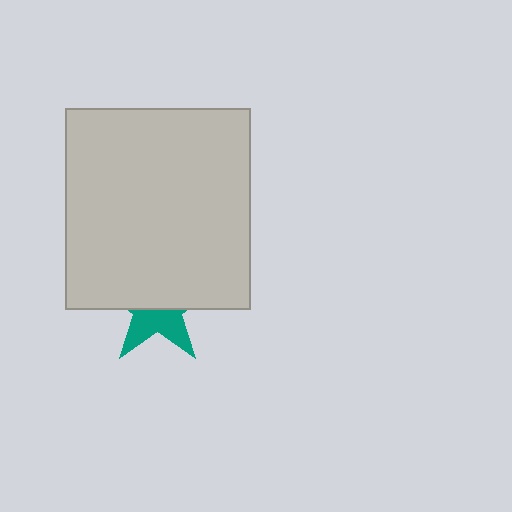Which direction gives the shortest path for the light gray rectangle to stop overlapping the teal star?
Moving up gives the shortest separation.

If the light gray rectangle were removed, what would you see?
You would see the complete teal star.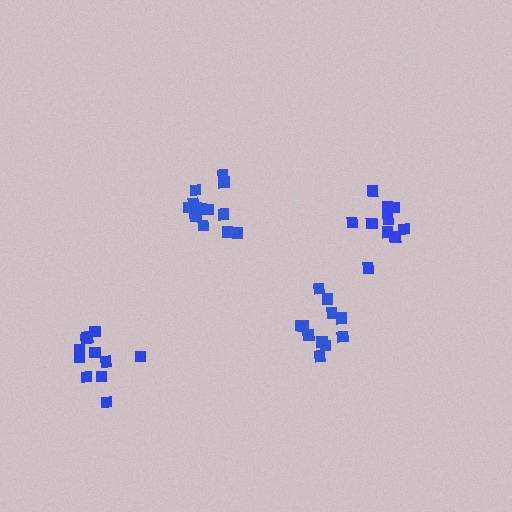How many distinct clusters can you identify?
There are 4 distinct clusters.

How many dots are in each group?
Group 1: 11 dots, Group 2: 14 dots, Group 3: 11 dots, Group 4: 10 dots (46 total).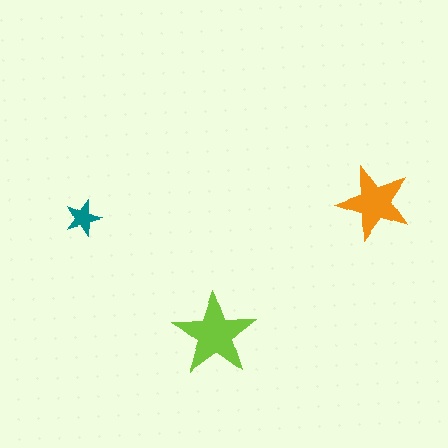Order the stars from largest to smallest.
the lime one, the orange one, the teal one.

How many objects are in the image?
There are 3 objects in the image.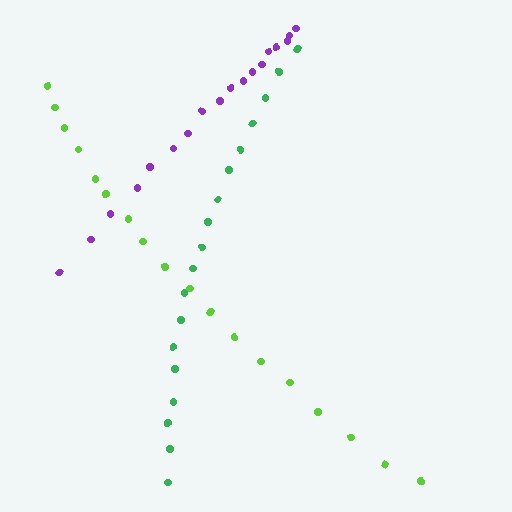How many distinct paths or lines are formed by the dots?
There are 3 distinct paths.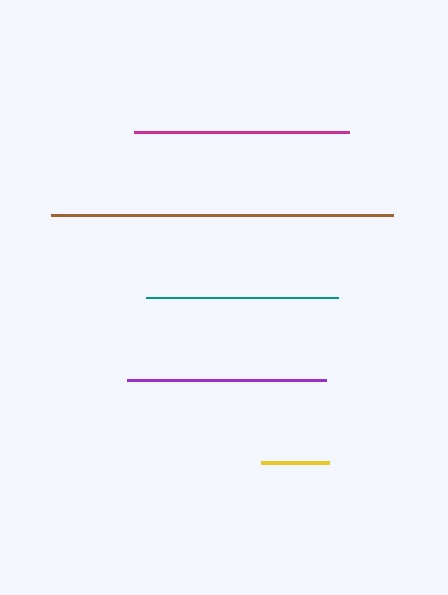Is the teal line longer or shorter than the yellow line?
The teal line is longer than the yellow line.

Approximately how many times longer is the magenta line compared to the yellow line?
The magenta line is approximately 3.2 times the length of the yellow line.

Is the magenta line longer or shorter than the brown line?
The brown line is longer than the magenta line.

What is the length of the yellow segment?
The yellow segment is approximately 68 pixels long.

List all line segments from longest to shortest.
From longest to shortest: brown, magenta, purple, teal, yellow.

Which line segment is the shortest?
The yellow line is the shortest at approximately 68 pixels.